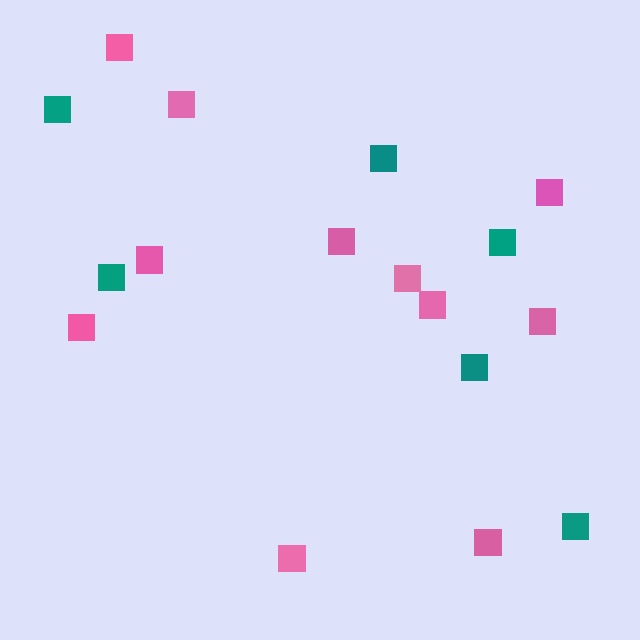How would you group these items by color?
There are 2 groups: one group of teal squares (6) and one group of pink squares (11).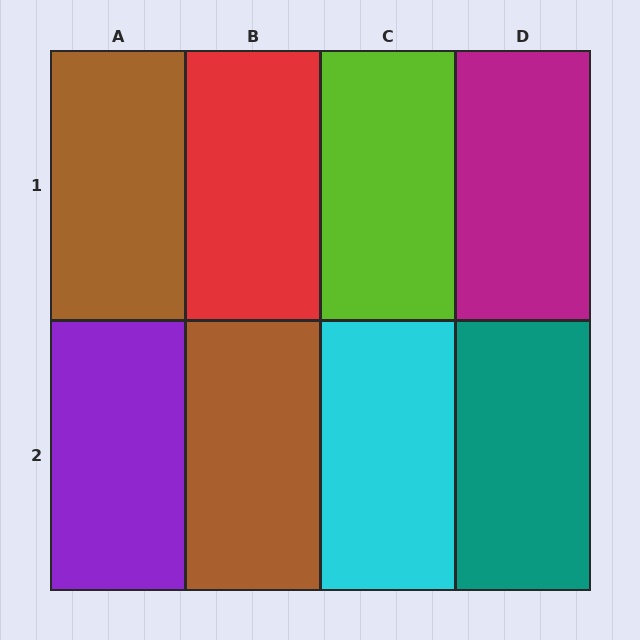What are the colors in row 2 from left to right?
Purple, brown, cyan, teal.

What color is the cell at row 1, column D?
Magenta.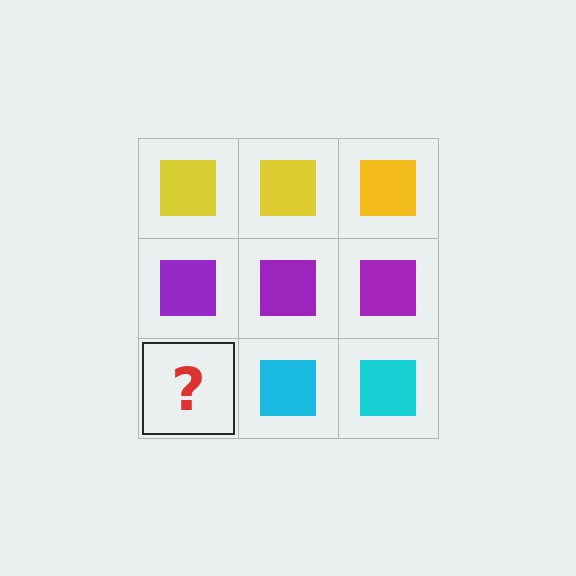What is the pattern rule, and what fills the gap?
The rule is that each row has a consistent color. The gap should be filled with a cyan square.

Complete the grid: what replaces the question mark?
The question mark should be replaced with a cyan square.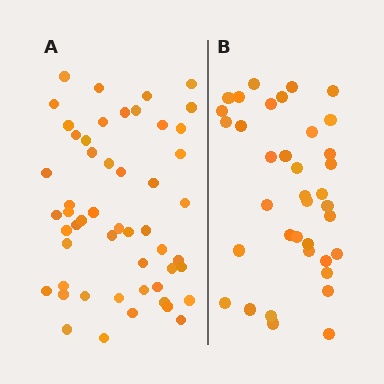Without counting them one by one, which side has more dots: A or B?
Region A (the left region) has more dots.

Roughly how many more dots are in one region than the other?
Region A has approximately 15 more dots than region B.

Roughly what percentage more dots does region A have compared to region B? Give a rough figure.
About 40% more.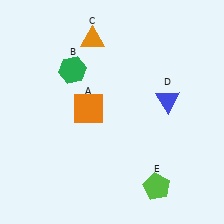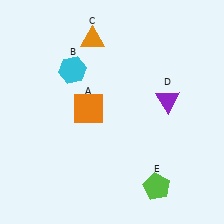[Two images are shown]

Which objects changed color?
B changed from green to cyan. D changed from blue to purple.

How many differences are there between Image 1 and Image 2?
There are 2 differences between the two images.